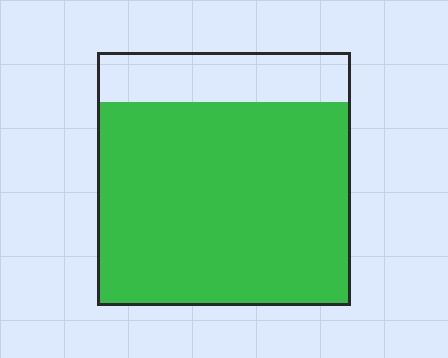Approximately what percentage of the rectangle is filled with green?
Approximately 80%.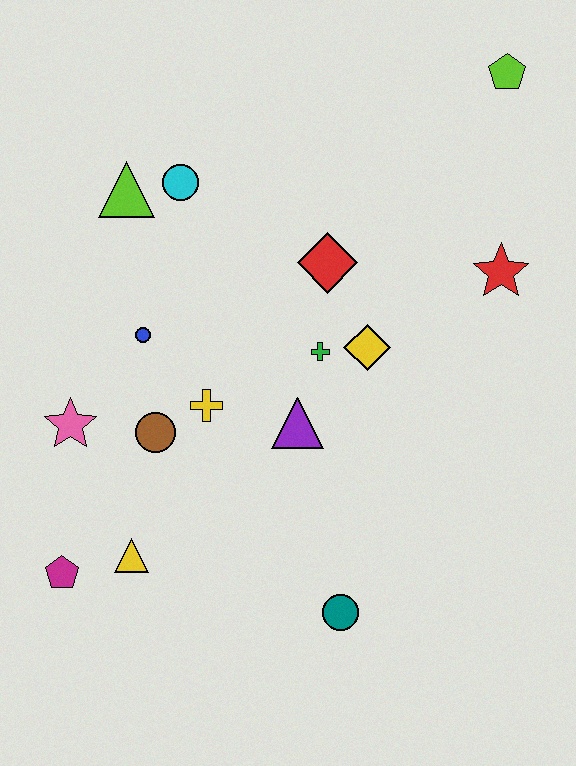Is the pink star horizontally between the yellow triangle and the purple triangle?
No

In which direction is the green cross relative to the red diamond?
The green cross is below the red diamond.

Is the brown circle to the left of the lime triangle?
No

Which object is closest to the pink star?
The brown circle is closest to the pink star.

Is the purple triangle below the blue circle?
Yes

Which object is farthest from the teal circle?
The lime pentagon is farthest from the teal circle.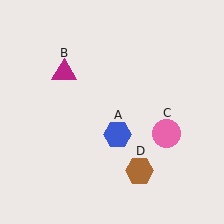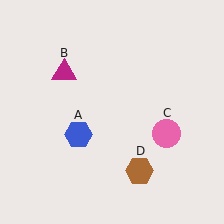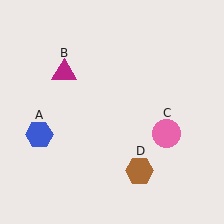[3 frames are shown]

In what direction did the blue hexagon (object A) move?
The blue hexagon (object A) moved left.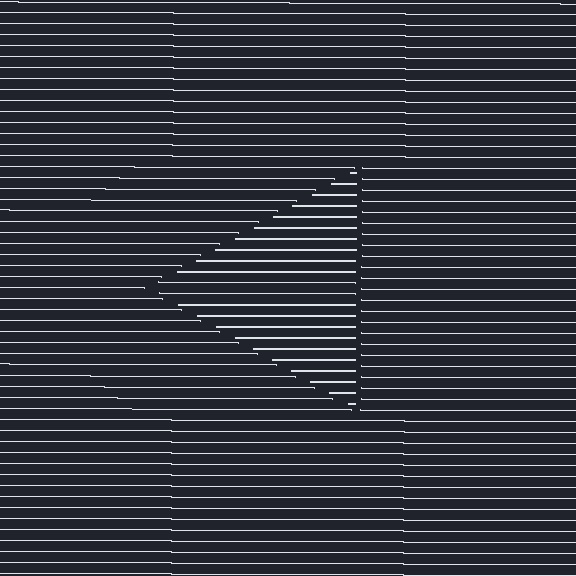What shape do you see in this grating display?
An illusory triangle. The interior of the shape contains the same grating, shifted by half a period — the contour is defined by the phase discontinuity where line-ends from the inner and outer gratings abut.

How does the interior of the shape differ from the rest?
The interior of the shape contains the same grating, shifted by half a period — the contour is defined by the phase discontinuity where line-ends from the inner and outer gratings abut.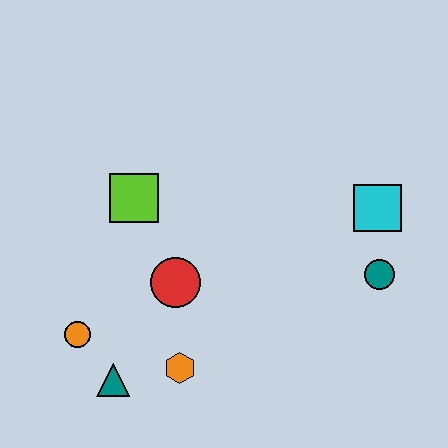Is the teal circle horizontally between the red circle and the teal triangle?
No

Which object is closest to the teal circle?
The cyan square is closest to the teal circle.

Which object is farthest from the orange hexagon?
The cyan square is farthest from the orange hexagon.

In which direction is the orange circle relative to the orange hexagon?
The orange circle is to the left of the orange hexagon.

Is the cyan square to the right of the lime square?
Yes